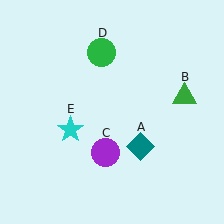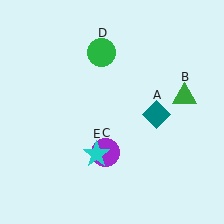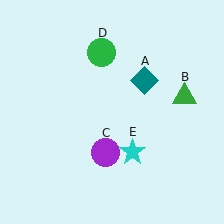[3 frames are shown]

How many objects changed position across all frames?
2 objects changed position: teal diamond (object A), cyan star (object E).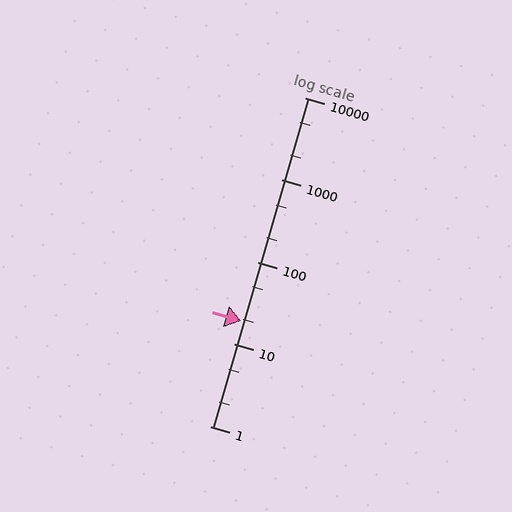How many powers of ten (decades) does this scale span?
The scale spans 4 decades, from 1 to 10000.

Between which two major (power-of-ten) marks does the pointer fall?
The pointer is between 10 and 100.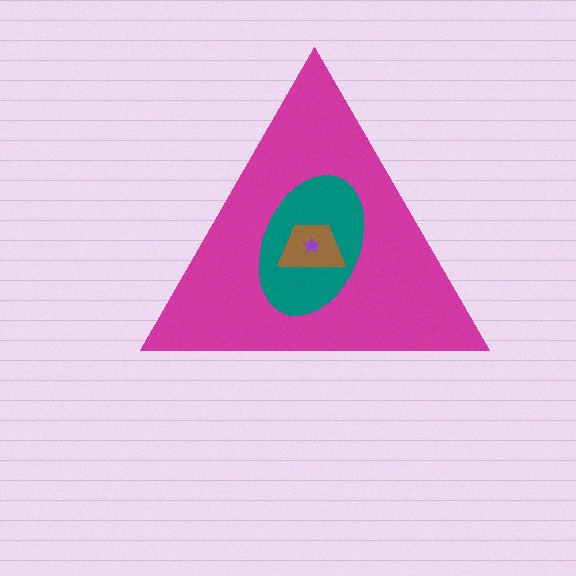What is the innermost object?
The purple star.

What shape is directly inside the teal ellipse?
The brown trapezoid.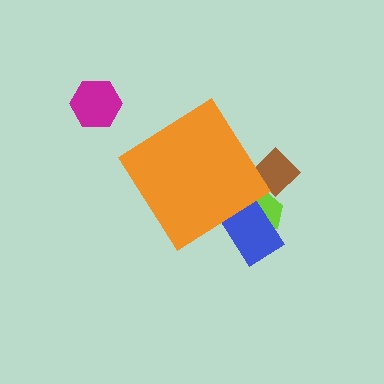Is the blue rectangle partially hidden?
Yes, the blue rectangle is partially hidden behind the orange diamond.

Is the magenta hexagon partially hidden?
No, the magenta hexagon is fully visible.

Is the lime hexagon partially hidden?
Yes, the lime hexagon is partially hidden behind the orange diamond.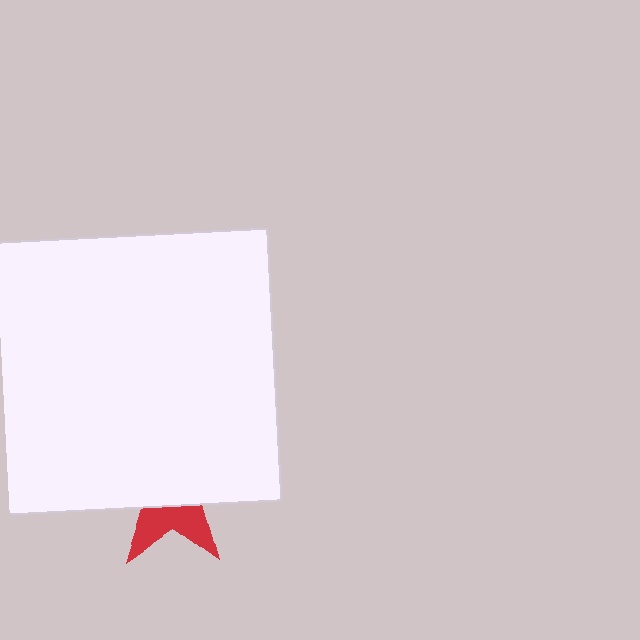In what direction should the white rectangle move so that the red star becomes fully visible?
The white rectangle should move up. That is the shortest direction to clear the overlap and leave the red star fully visible.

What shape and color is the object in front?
The object in front is a white rectangle.